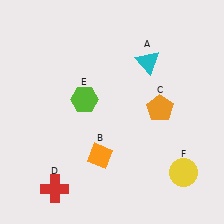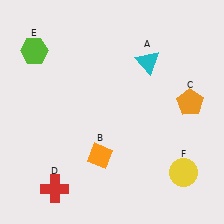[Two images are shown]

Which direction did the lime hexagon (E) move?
The lime hexagon (E) moved left.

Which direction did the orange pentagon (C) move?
The orange pentagon (C) moved right.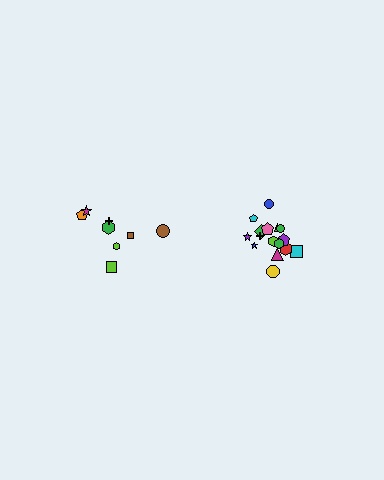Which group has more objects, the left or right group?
The right group.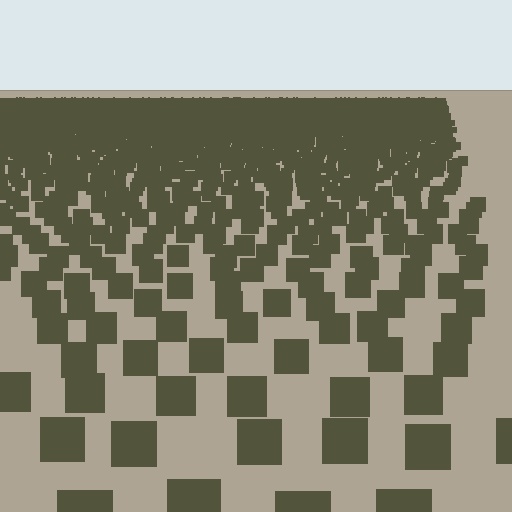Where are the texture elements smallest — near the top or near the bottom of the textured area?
Near the top.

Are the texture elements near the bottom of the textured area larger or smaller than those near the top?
Larger. Near the bottom, elements are closer to the viewer and appear at a bigger on-screen size.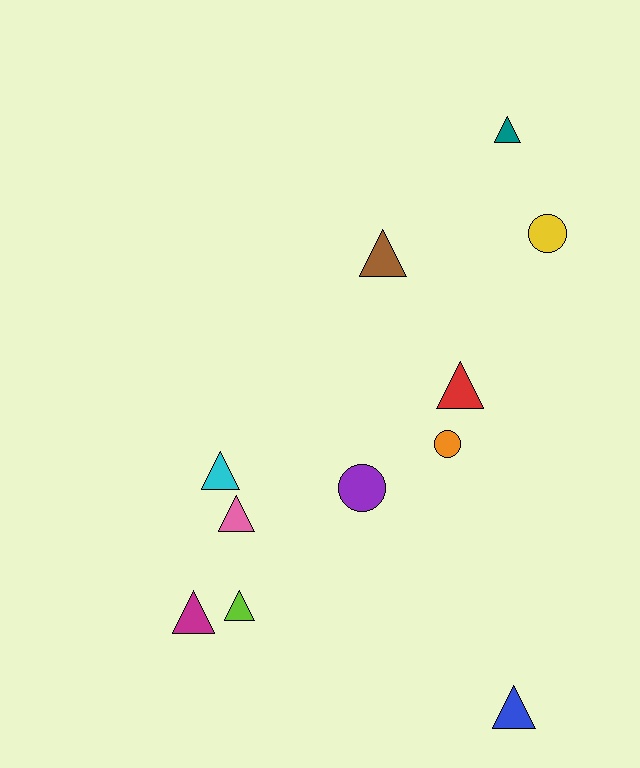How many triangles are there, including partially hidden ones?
There are 8 triangles.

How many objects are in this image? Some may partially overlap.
There are 11 objects.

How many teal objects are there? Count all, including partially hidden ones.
There is 1 teal object.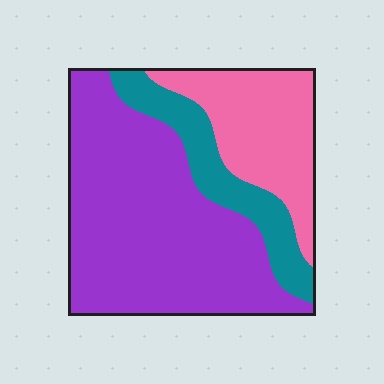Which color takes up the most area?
Purple, at roughly 60%.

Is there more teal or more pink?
Pink.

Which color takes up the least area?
Teal, at roughly 15%.